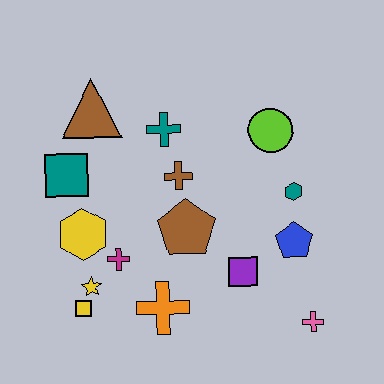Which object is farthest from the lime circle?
The yellow square is farthest from the lime circle.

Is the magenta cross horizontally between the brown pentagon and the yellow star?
Yes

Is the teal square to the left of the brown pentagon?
Yes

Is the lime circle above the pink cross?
Yes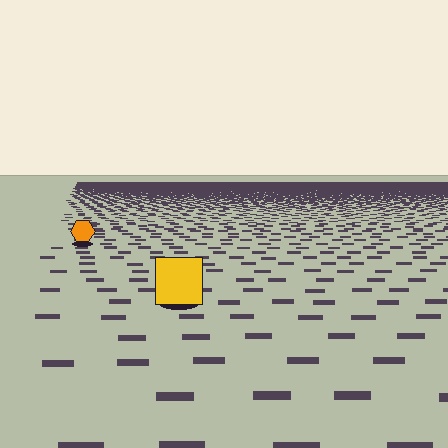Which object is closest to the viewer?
The yellow square is closest. The texture marks near it are larger and more spread out.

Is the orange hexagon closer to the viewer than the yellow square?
No. The yellow square is closer — you can tell from the texture gradient: the ground texture is coarser near it.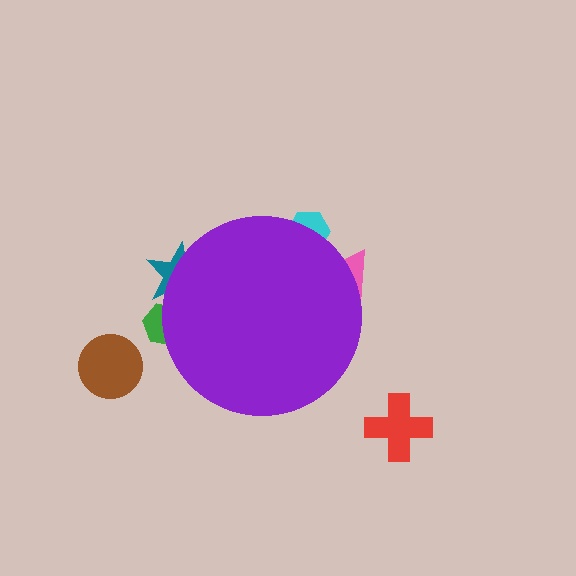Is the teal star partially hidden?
Yes, the teal star is partially hidden behind the purple circle.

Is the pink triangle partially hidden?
Yes, the pink triangle is partially hidden behind the purple circle.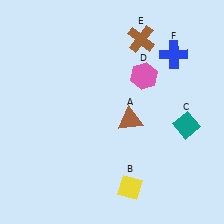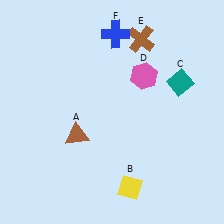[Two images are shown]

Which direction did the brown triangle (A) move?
The brown triangle (A) moved left.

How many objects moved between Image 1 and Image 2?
3 objects moved between the two images.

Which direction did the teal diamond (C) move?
The teal diamond (C) moved up.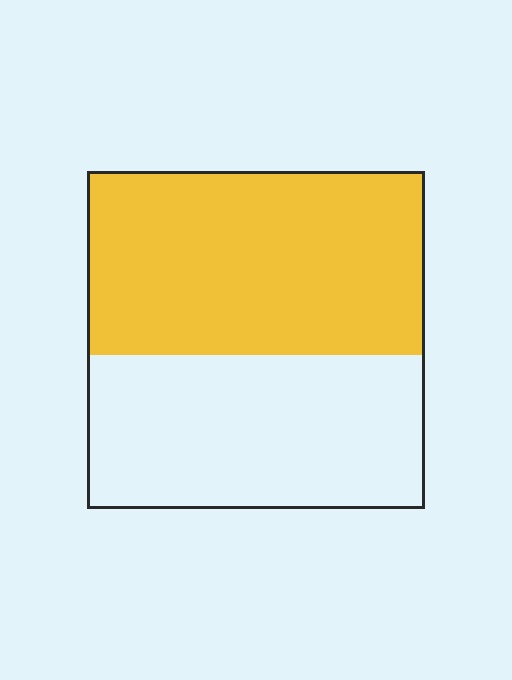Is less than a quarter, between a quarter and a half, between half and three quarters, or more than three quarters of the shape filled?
Between half and three quarters.